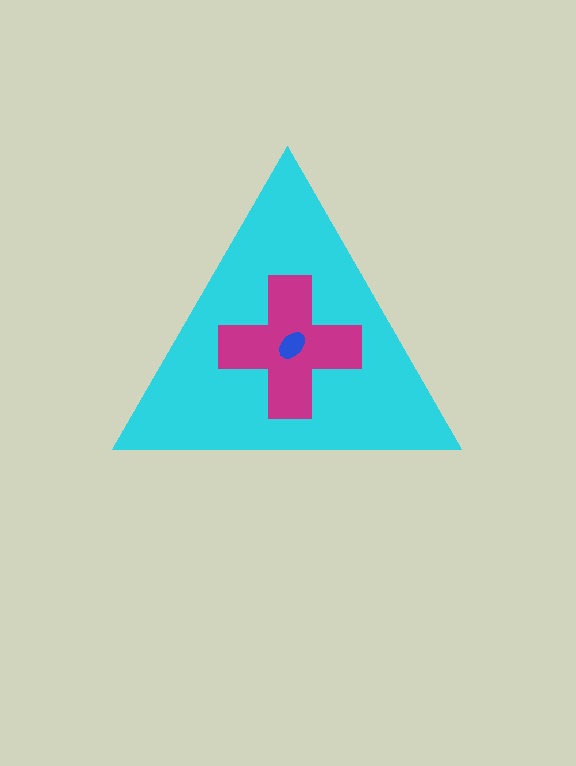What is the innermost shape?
The blue ellipse.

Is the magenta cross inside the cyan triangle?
Yes.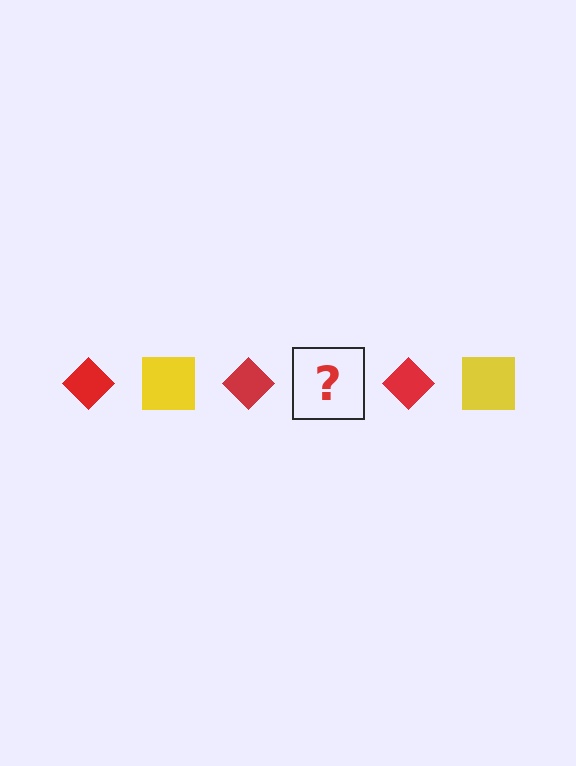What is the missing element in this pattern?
The missing element is a yellow square.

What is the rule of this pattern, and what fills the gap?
The rule is that the pattern alternates between red diamond and yellow square. The gap should be filled with a yellow square.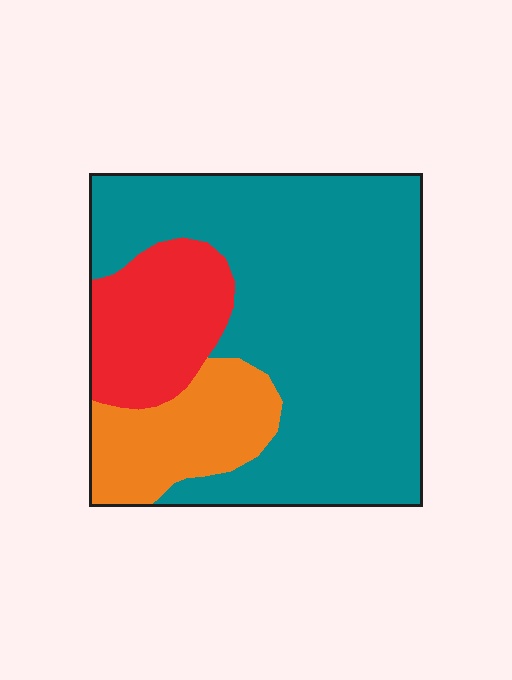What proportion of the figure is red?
Red takes up between a sixth and a third of the figure.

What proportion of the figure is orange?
Orange takes up less than a quarter of the figure.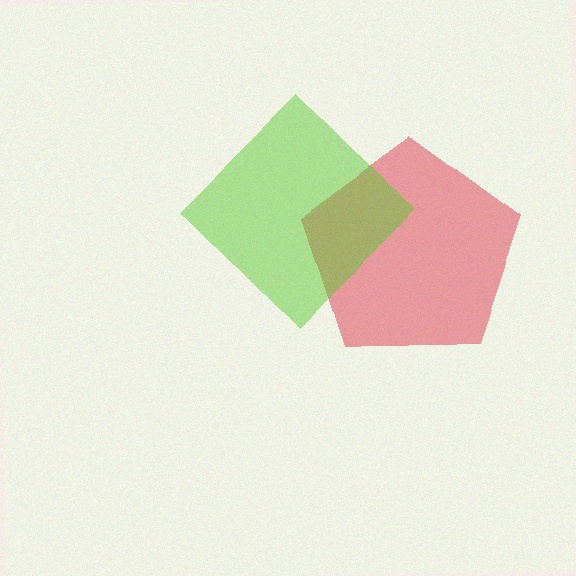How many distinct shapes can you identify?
There are 2 distinct shapes: a red pentagon, a lime diamond.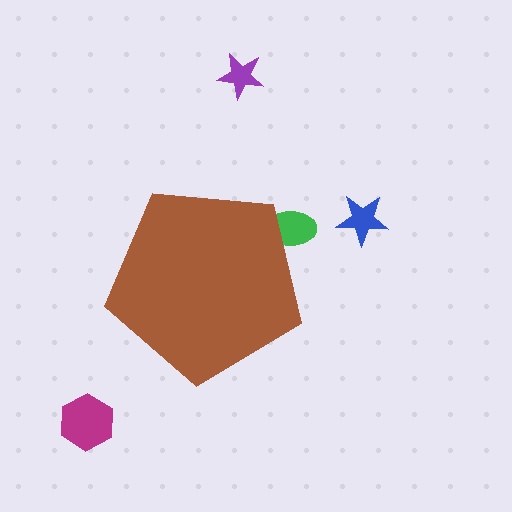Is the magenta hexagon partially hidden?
No, the magenta hexagon is fully visible.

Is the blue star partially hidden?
No, the blue star is fully visible.